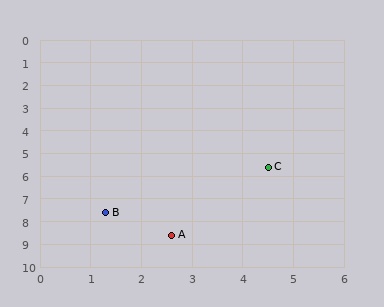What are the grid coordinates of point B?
Point B is at approximately (1.3, 7.6).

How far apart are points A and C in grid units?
Points A and C are about 3.6 grid units apart.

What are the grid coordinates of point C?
Point C is at approximately (4.5, 5.6).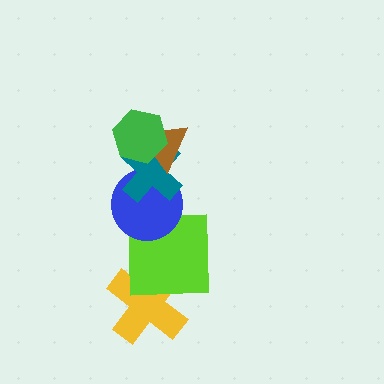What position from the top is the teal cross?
The teal cross is 3rd from the top.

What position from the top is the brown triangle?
The brown triangle is 2nd from the top.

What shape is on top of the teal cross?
The brown triangle is on top of the teal cross.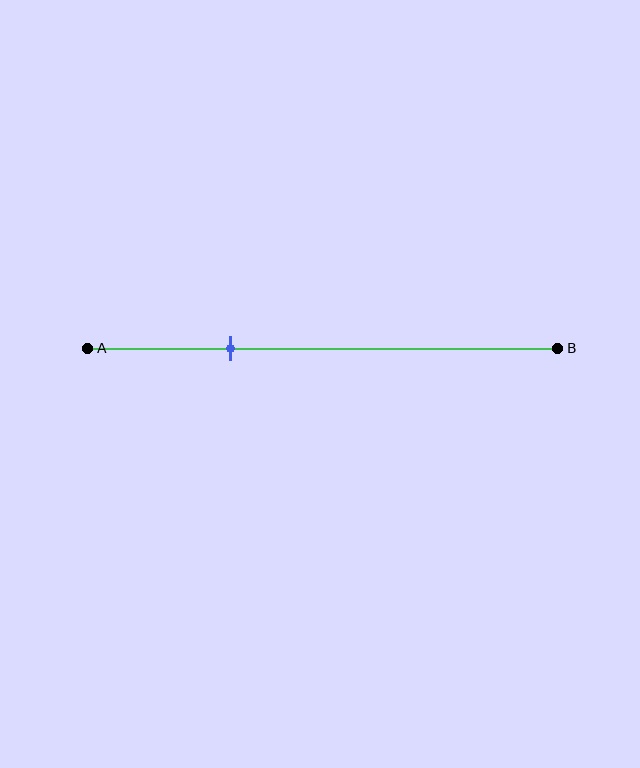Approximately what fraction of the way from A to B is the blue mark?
The blue mark is approximately 30% of the way from A to B.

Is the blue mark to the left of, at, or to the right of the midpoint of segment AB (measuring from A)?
The blue mark is to the left of the midpoint of segment AB.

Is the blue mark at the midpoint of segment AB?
No, the mark is at about 30% from A, not at the 50% midpoint.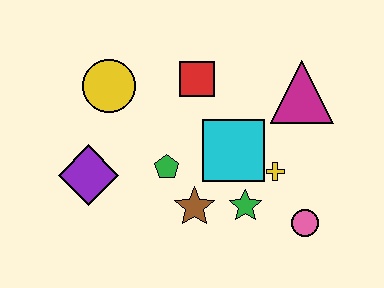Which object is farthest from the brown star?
The magenta triangle is farthest from the brown star.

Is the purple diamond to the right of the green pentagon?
No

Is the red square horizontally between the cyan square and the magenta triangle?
No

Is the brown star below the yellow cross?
Yes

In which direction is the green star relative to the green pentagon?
The green star is to the right of the green pentagon.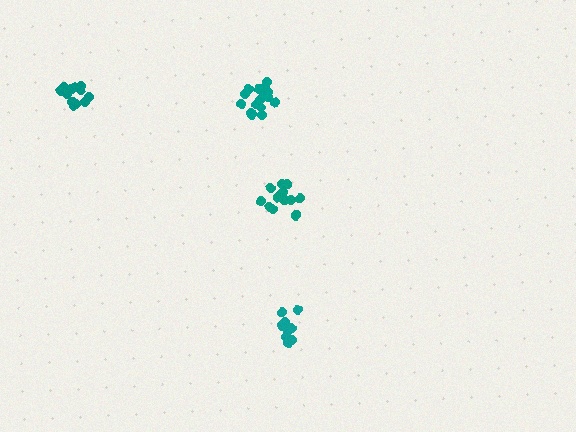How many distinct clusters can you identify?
There are 4 distinct clusters.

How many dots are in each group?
Group 1: 16 dots, Group 2: 13 dots, Group 3: 12 dots, Group 4: 12 dots (53 total).